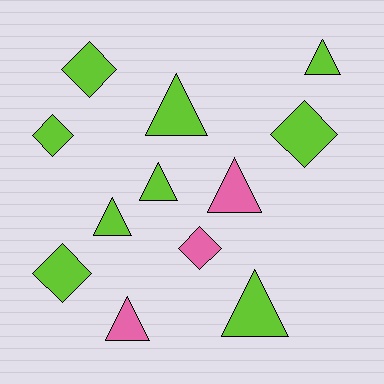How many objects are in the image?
There are 12 objects.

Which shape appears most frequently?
Triangle, with 7 objects.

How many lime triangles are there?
There are 5 lime triangles.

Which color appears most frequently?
Lime, with 9 objects.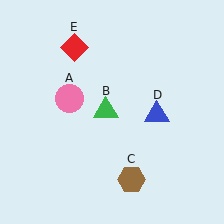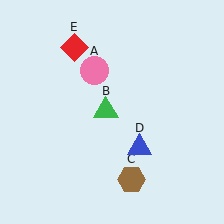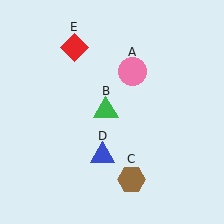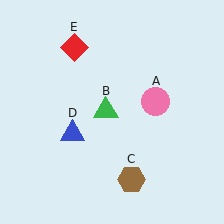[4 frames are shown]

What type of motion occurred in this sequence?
The pink circle (object A), blue triangle (object D) rotated clockwise around the center of the scene.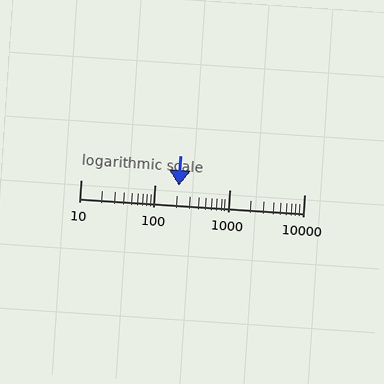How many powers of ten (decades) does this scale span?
The scale spans 3 decades, from 10 to 10000.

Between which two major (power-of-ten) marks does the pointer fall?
The pointer is between 100 and 1000.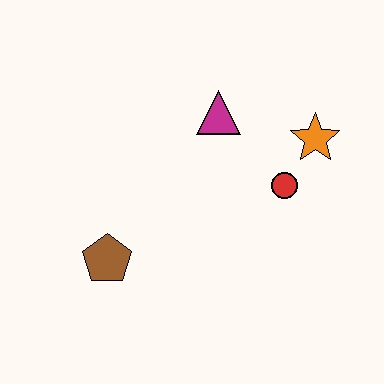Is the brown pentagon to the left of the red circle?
Yes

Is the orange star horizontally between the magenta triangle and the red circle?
No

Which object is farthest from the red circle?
The brown pentagon is farthest from the red circle.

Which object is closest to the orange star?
The red circle is closest to the orange star.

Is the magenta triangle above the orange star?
Yes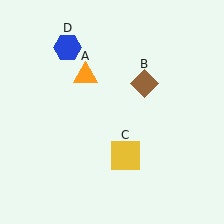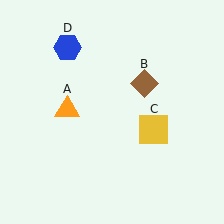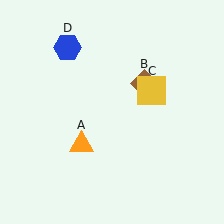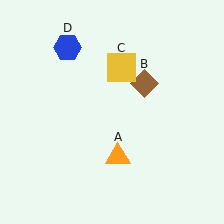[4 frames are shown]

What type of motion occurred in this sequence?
The orange triangle (object A), yellow square (object C) rotated counterclockwise around the center of the scene.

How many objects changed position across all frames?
2 objects changed position: orange triangle (object A), yellow square (object C).